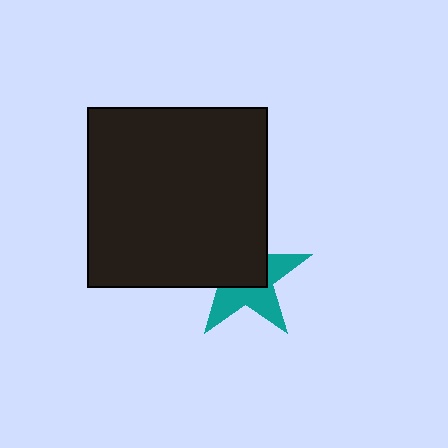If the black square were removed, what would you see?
You would see the complete teal star.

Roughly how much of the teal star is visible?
About half of it is visible (roughly 48%).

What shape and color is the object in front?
The object in front is a black square.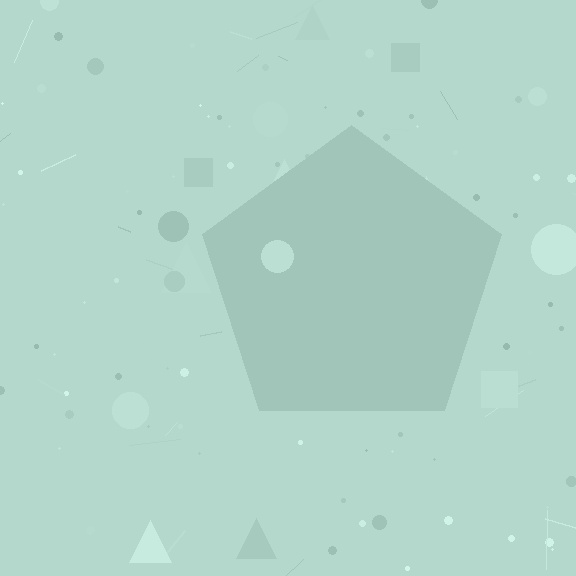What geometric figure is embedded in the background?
A pentagon is embedded in the background.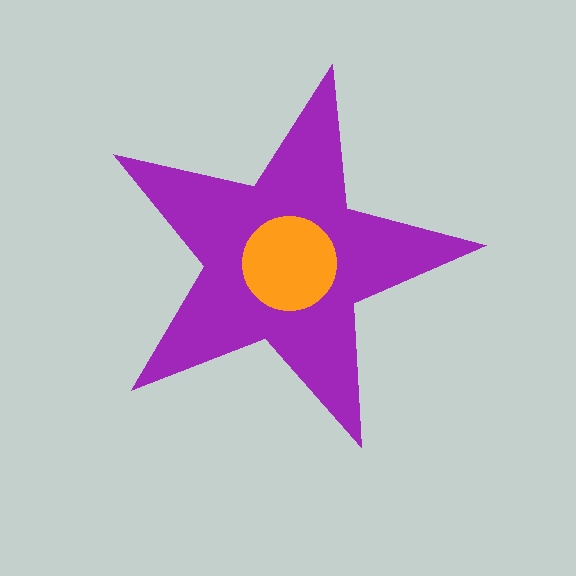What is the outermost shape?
The purple star.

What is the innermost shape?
The orange circle.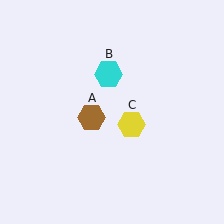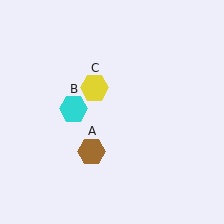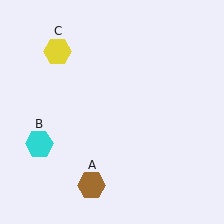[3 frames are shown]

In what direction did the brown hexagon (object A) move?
The brown hexagon (object A) moved down.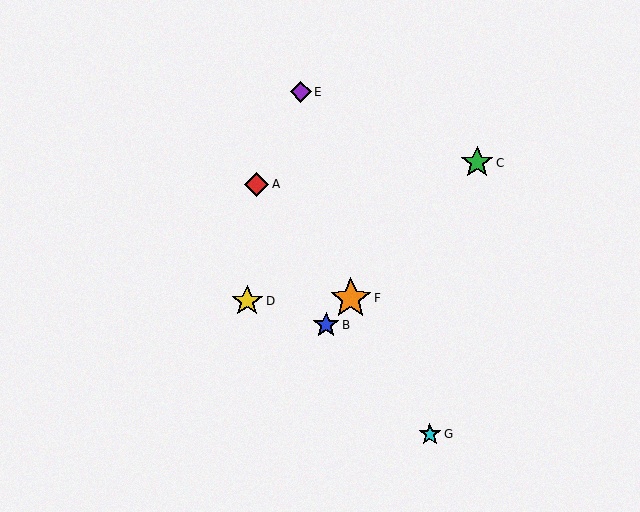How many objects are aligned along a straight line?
3 objects (B, C, F) are aligned along a straight line.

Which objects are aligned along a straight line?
Objects B, C, F are aligned along a straight line.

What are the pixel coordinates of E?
Object E is at (301, 92).